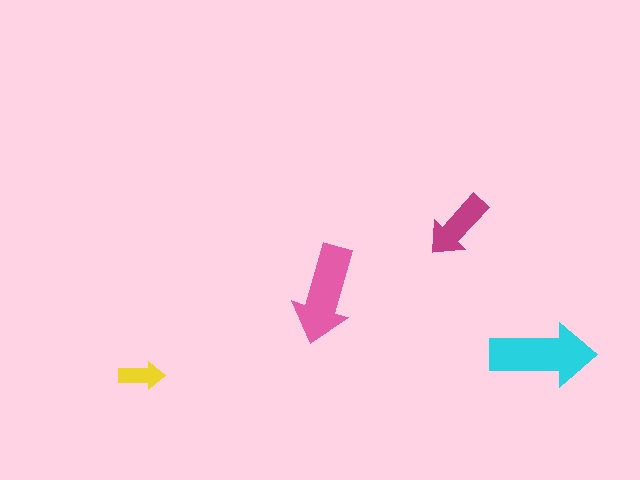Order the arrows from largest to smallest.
the cyan one, the pink one, the magenta one, the yellow one.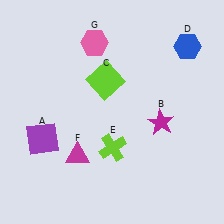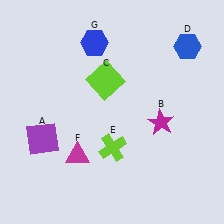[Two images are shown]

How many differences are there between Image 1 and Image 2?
There is 1 difference between the two images.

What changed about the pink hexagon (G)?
In Image 1, G is pink. In Image 2, it changed to blue.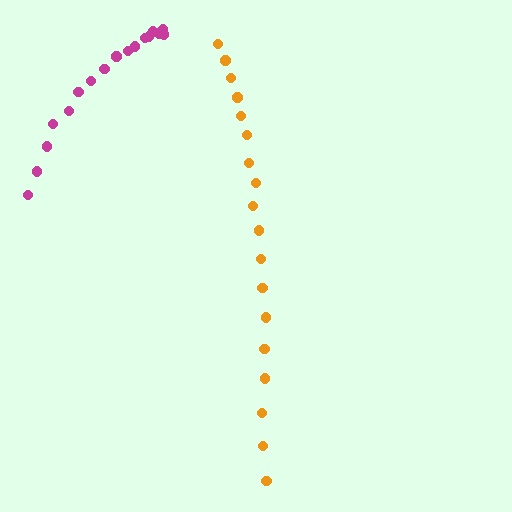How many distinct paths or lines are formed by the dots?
There are 2 distinct paths.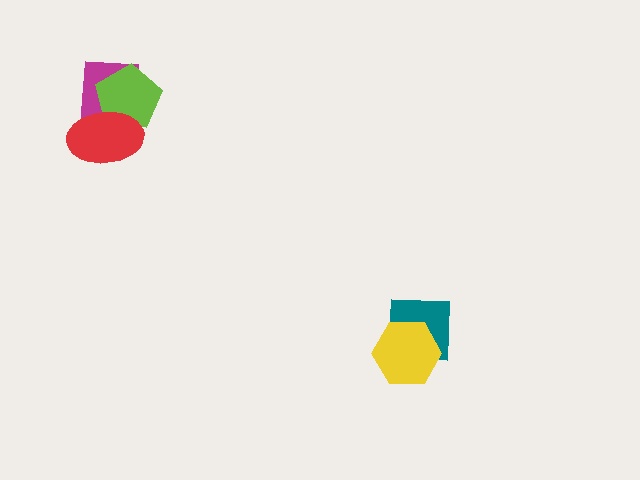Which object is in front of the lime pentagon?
The red ellipse is in front of the lime pentagon.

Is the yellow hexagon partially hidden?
No, no other shape covers it.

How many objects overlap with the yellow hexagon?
1 object overlaps with the yellow hexagon.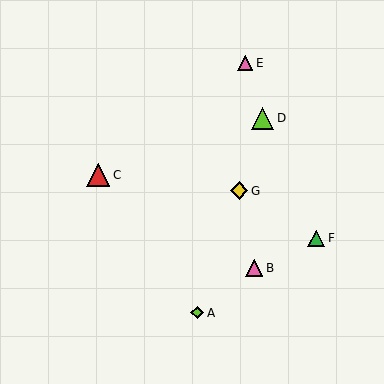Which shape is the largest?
The red triangle (labeled C) is the largest.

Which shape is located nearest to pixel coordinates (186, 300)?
The lime diamond (labeled A) at (197, 313) is nearest to that location.